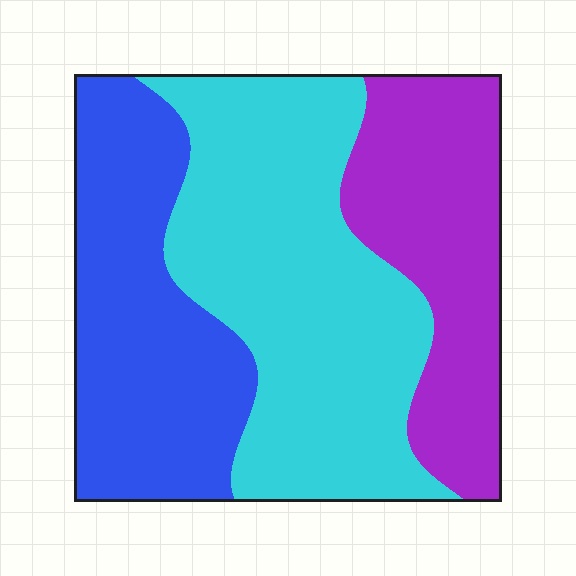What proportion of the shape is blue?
Blue covers around 30% of the shape.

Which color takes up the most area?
Cyan, at roughly 45%.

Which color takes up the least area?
Purple, at roughly 25%.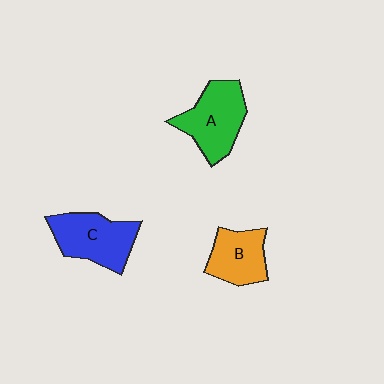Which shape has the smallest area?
Shape B (orange).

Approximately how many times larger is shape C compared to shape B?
Approximately 1.3 times.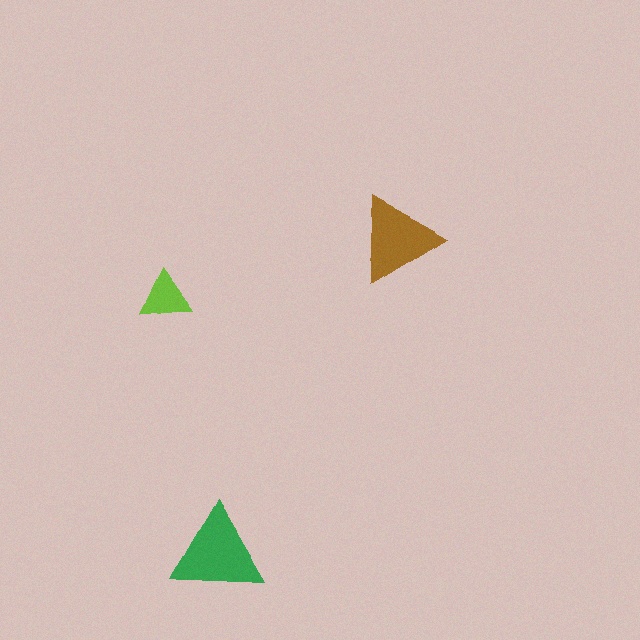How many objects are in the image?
There are 3 objects in the image.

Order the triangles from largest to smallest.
the green one, the brown one, the lime one.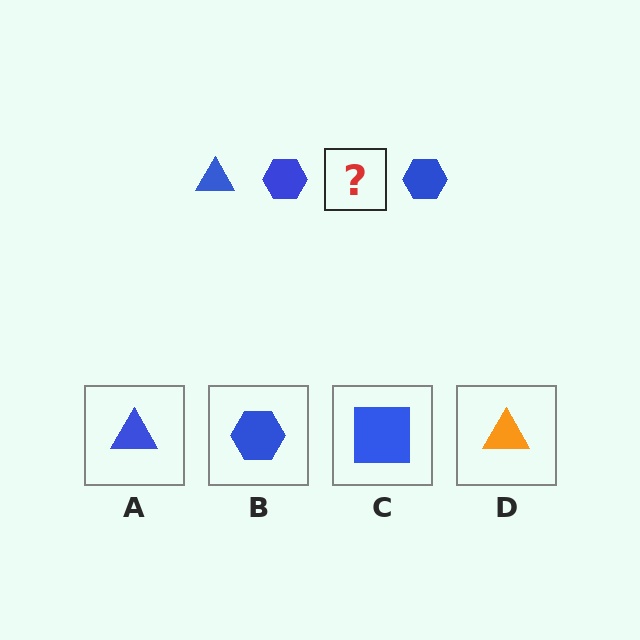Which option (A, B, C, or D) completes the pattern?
A.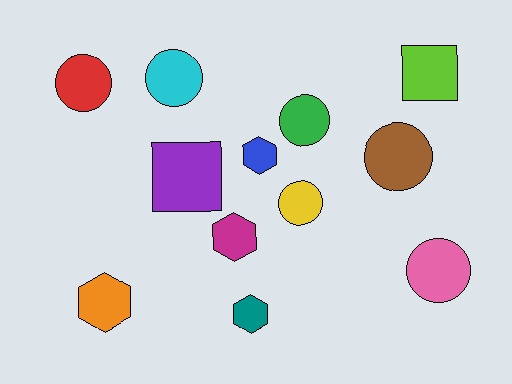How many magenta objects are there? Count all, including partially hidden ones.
There is 1 magenta object.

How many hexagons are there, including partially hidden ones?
There are 4 hexagons.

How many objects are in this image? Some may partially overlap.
There are 12 objects.